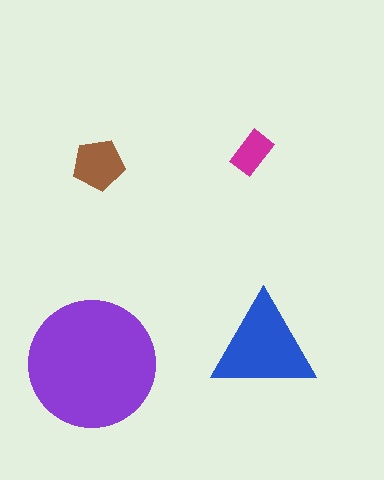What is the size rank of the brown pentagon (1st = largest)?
3rd.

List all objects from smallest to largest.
The magenta rectangle, the brown pentagon, the blue triangle, the purple circle.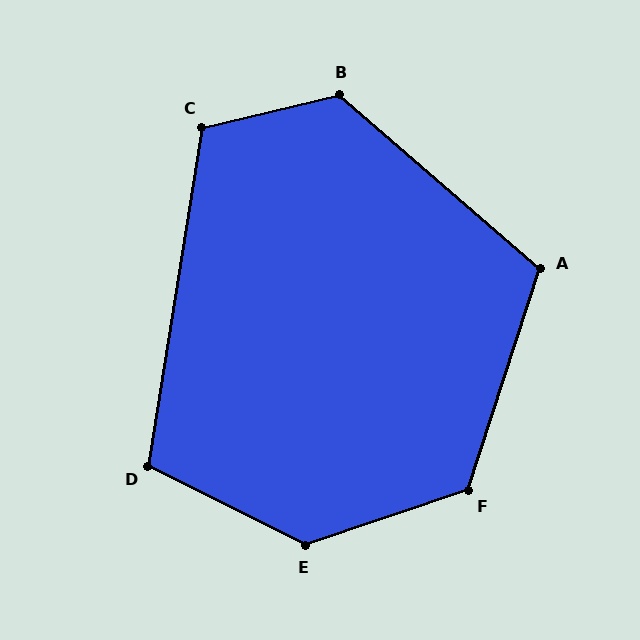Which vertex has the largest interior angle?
E, at approximately 135 degrees.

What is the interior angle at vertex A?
Approximately 113 degrees (obtuse).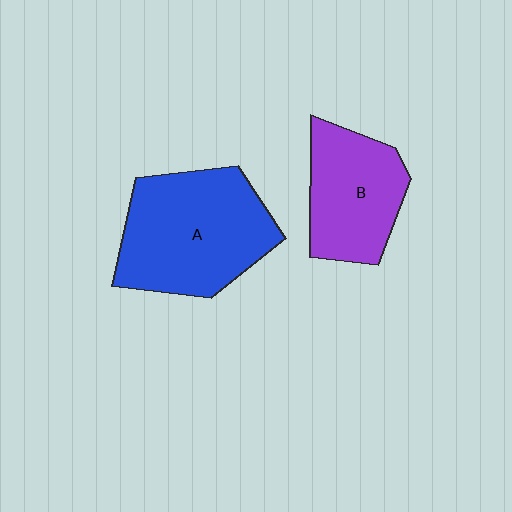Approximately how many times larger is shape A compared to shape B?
Approximately 1.4 times.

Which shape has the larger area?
Shape A (blue).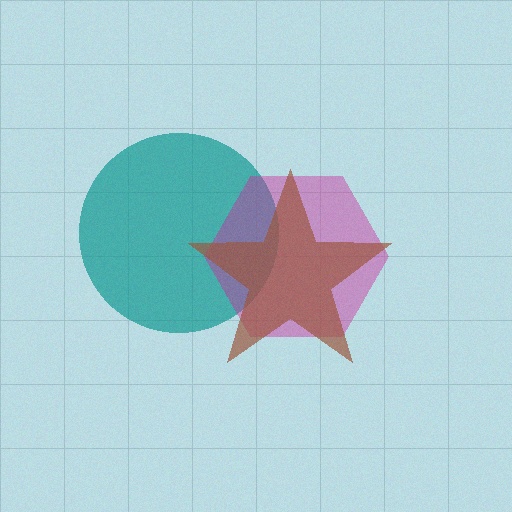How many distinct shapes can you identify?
There are 3 distinct shapes: a teal circle, a magenta hexagon, a brown star.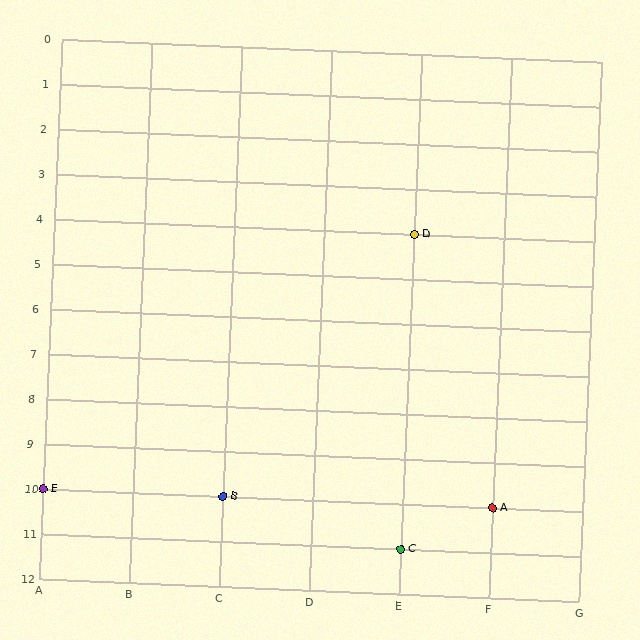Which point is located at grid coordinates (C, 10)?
Point B is at (C, 10).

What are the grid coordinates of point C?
Point C is at grid coordinates (E, 11).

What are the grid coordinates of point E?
Point E is at grid coordinates (A, 10).